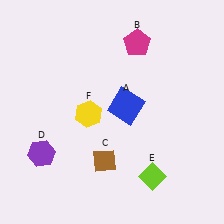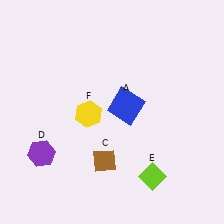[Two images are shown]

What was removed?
The magenta pentagon (B) was removed in Image 2.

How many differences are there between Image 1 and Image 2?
There is 1 difference between the two images.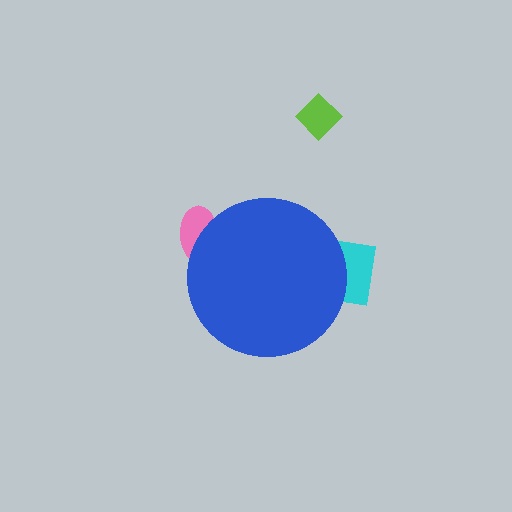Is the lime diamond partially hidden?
No, the lime diamond is fully visible.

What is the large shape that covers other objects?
A blue circle.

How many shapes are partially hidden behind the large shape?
2 shapes are partially hidden.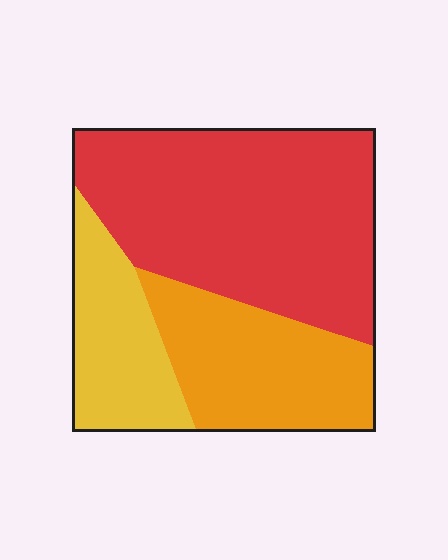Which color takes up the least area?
Yellow, at roughly 20%.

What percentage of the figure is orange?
Orange takes up about one quarter (1/4) of the figure.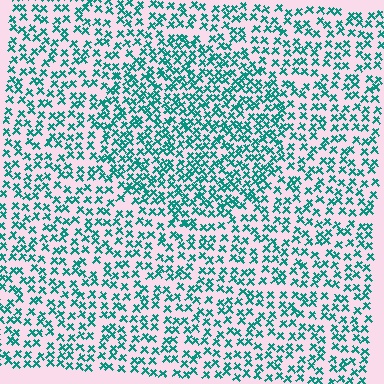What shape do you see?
I see a circle.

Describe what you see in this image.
The image contains small teal elements arranged at two different densities. A circle-shaped region is visible where the elements are more densely packed than the surrounding area.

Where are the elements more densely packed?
The elements are more densely packed inside the circle boundary.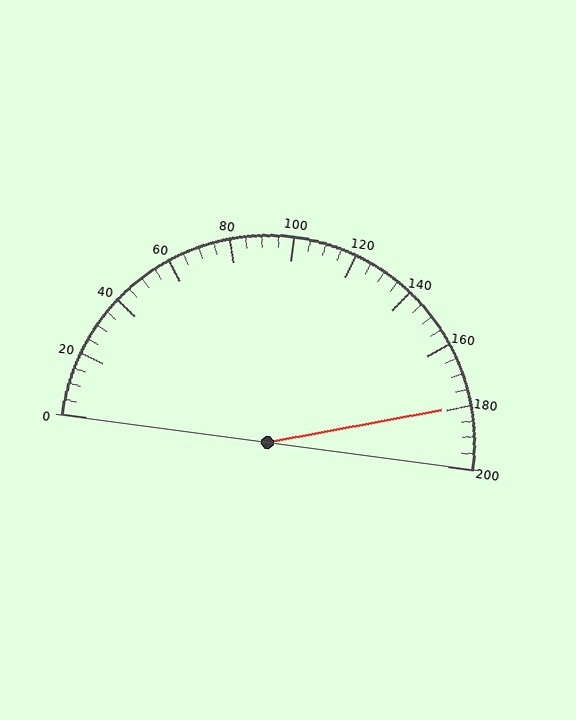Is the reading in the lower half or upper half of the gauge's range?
The reading is in the upper half of the range (0 to 200).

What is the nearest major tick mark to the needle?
The nearest major tick mark is 180.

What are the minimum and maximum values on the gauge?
The gauge ranges from 0 to 200.